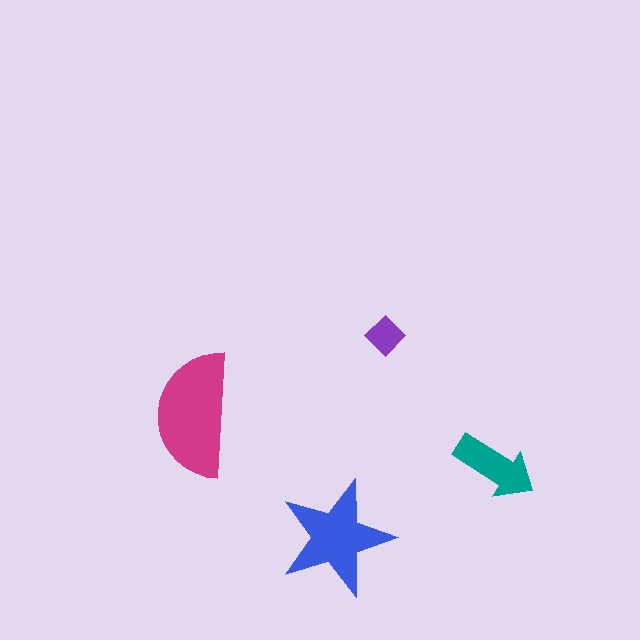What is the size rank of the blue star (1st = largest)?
2nd.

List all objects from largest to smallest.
The magenta semicircle, the blue star, the teal arrow, the purple diamond.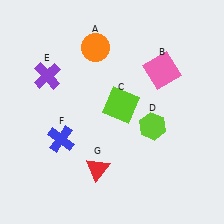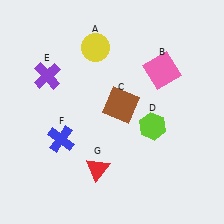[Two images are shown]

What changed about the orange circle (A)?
In Image 1, A is orange. In Image 2, it changed to yellow.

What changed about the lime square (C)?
In Image 1, C is lime. In Image 2, it changed to brown.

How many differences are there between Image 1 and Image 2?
There are 2 differences between the two images.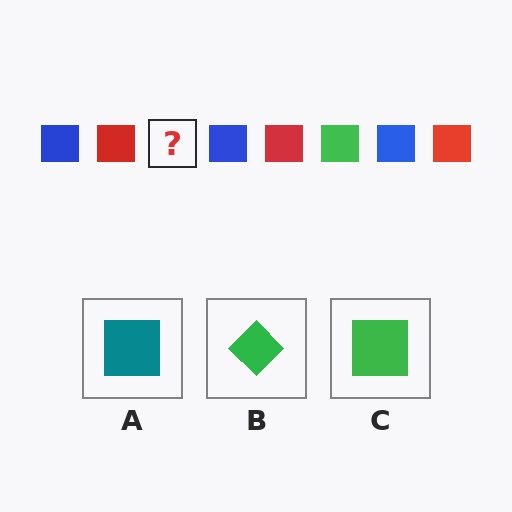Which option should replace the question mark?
Option C.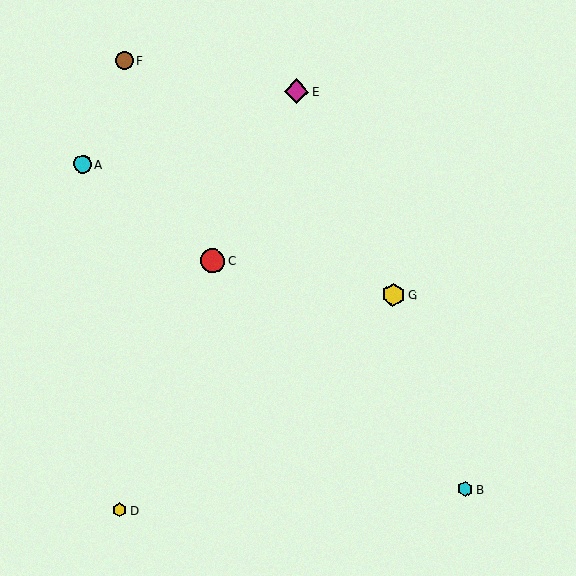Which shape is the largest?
The red circle (labeled C) is the largest.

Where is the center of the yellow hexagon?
The center of the yellow hexagon is at (393, 295).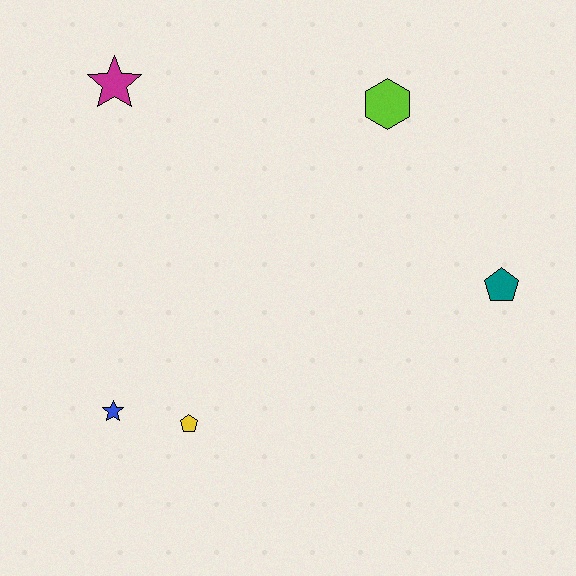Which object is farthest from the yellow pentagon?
The lime hexagon is farthest from the yellow pentagon.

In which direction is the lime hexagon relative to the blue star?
The lime hexagon is above the blue star.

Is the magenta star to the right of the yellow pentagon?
No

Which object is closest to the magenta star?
The lime hexagon is closest to the magenta star.